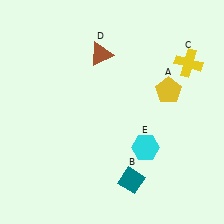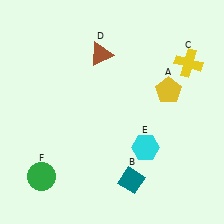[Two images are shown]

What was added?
A green circle (F) was added in Image 2.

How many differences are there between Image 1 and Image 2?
There is 1 difference between the two images.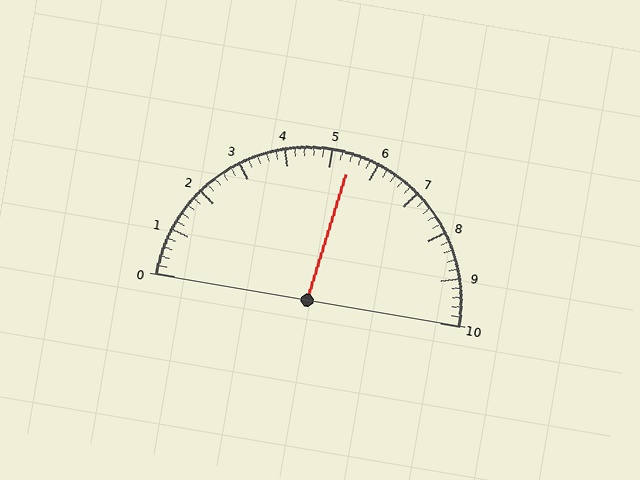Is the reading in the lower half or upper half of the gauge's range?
The reading is in the upper half of the range (0 to 10).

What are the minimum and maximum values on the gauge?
The gauge ranges from 0 to 10.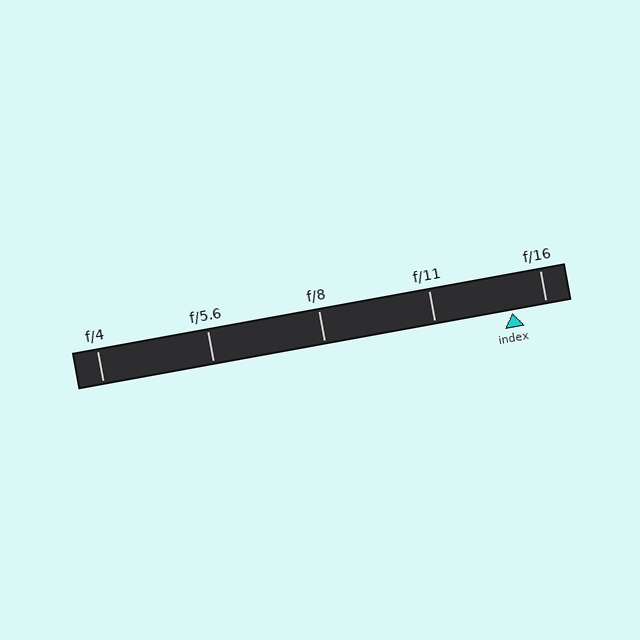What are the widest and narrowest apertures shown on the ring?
The widest aperture shown is f/4 and the narrowest is f/16.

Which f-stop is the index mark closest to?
The index mark is closest to f/16.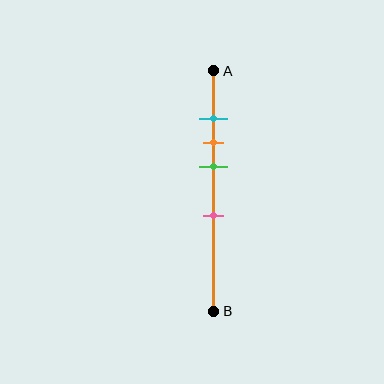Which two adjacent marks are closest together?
The cyan and orange marks are the closest adjacent pair.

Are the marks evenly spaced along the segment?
No, the marks are not evenly spaced.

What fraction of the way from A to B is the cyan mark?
The cyan mark is approximately 20% (0.2) of the way from A to B.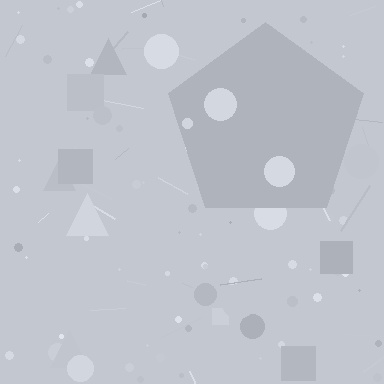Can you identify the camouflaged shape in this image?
The camouflaged shape is a pentagon.